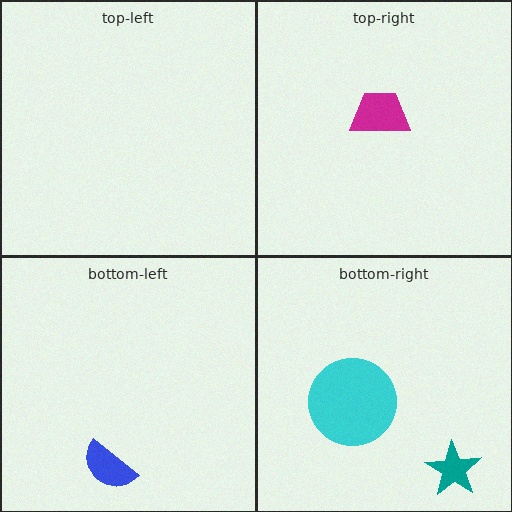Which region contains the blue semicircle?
The bottom-left region.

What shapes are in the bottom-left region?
The blue semicircle.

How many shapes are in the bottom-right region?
2.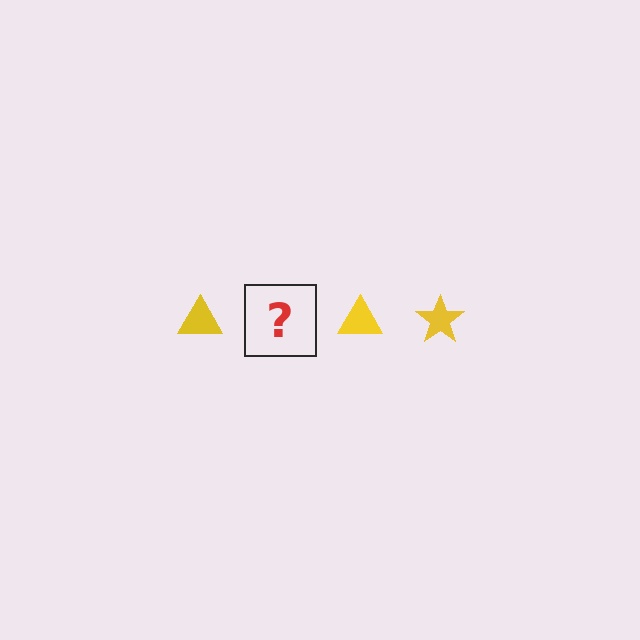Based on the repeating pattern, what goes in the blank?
The blank should be a yellow star.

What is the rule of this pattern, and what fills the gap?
The rule is that the pattern cycles through triangle, star shapes in yellow. The gap should be filled with a yellow star.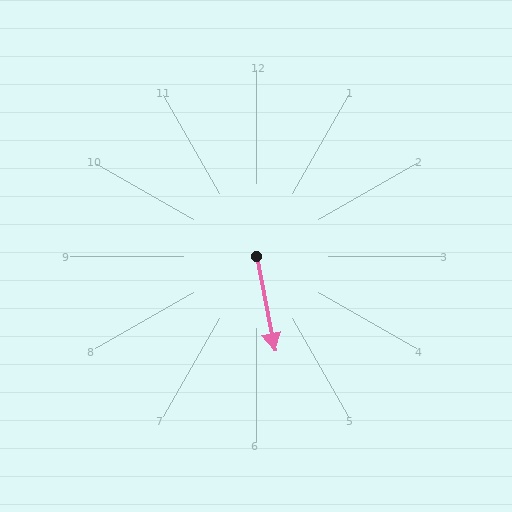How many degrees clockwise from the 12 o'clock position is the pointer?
Approximately 169 degrees.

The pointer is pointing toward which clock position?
Roughly 6 o'clock.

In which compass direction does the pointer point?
South.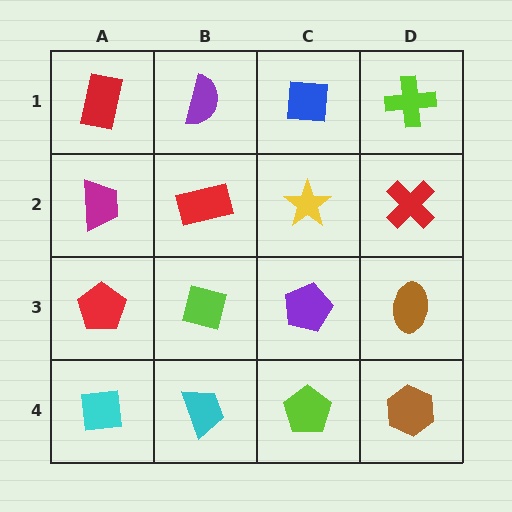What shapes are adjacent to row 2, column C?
A blue square (row 1, column C), a purple pentagon (row 3, column C), a red rectangle (row 2, column B), a red cross (row 2, column D).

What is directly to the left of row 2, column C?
A red rectangle.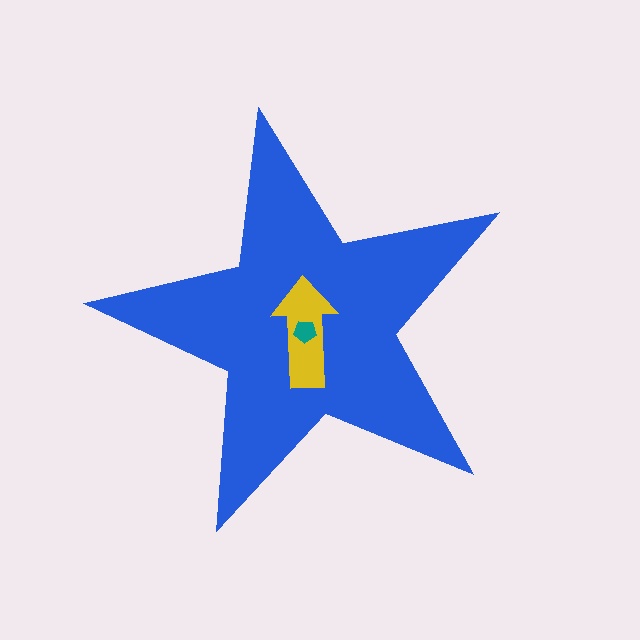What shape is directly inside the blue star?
The yellow arrow.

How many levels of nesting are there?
3.